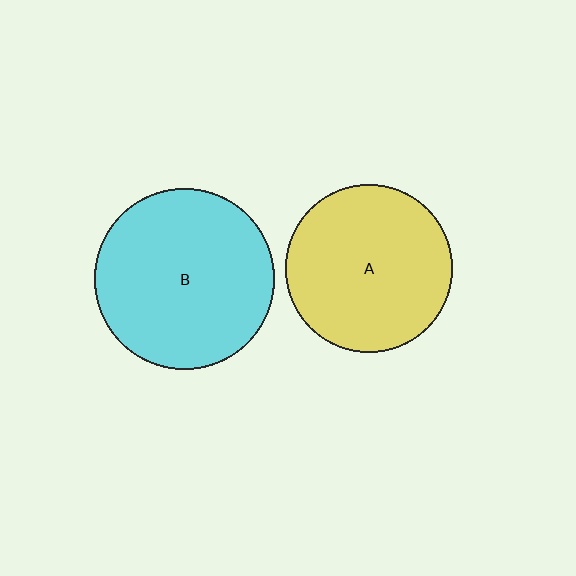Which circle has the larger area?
Circle B (cyan).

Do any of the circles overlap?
No, none of the circles overlap.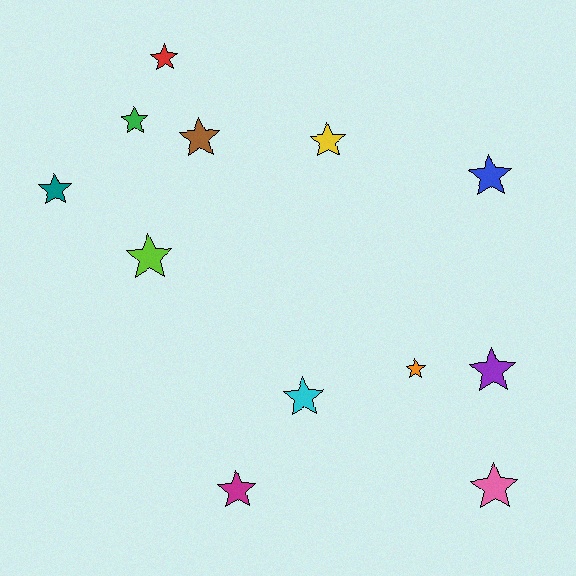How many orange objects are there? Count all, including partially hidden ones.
There is 1 orange object.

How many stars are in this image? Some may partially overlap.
There are 12 stars.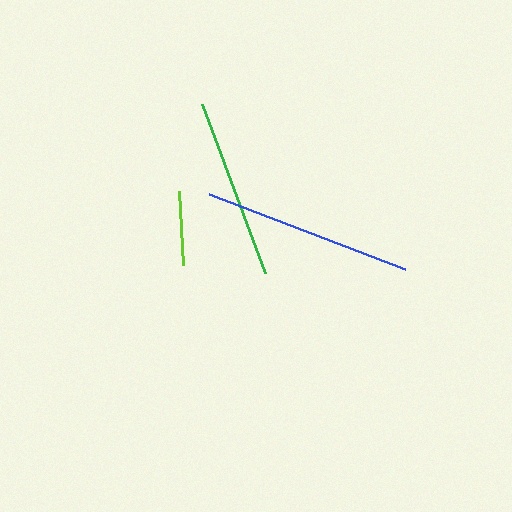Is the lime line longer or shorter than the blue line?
The blue line is longer than the lime line.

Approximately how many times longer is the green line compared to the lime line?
The green line is approximately 2.4 times the length of the lime line.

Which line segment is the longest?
The blue line is the longest at approximately 210 pixels.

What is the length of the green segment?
The green segment is approximately 180 pixels long.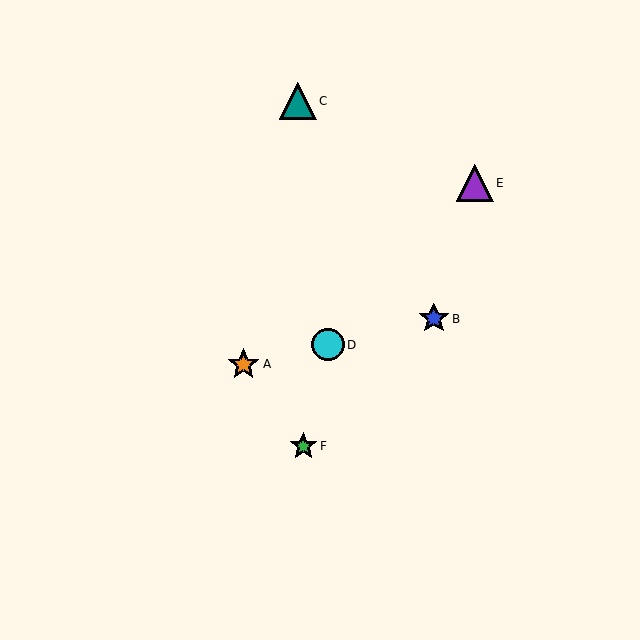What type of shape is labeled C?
Shape C is a teal triangle.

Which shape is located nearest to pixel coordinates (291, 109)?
The teal triangle (labeled C) at (298, 101) is nearest to that location.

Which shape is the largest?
The purple triangle (labeled E) is the largest.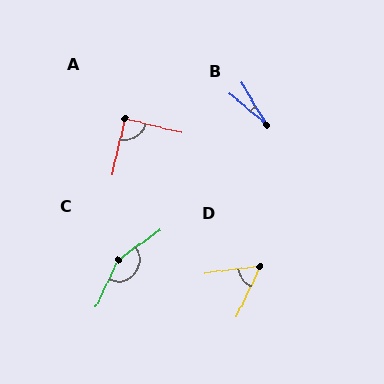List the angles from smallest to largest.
B (19°), D (58°), A (89°), C (151°).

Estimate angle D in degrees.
Approximately 58 degrees.